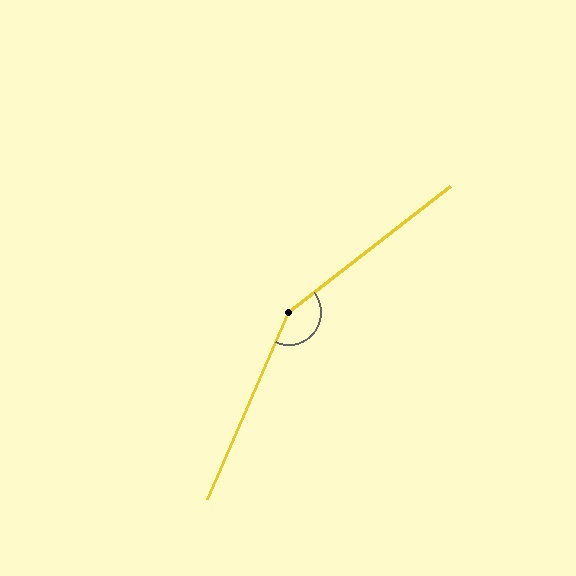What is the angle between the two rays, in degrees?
Approximately 151 degrees.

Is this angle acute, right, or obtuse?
It is obtuse.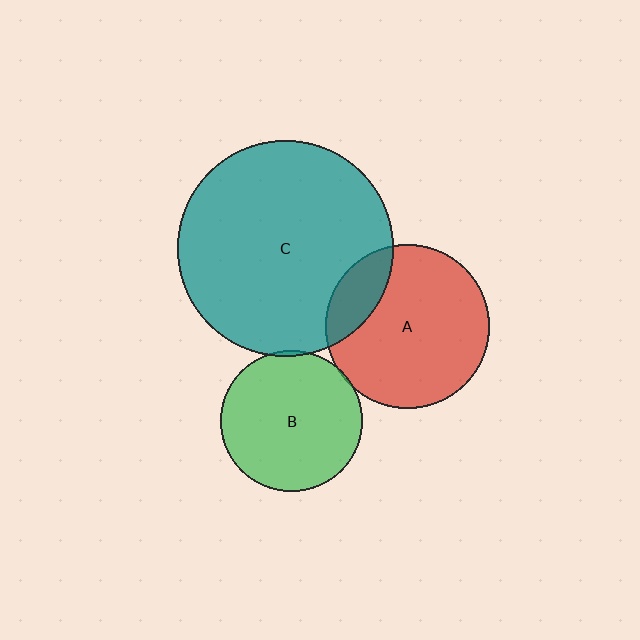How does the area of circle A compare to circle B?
Approximately 1.3 times.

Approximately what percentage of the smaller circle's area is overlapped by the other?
Approximately 20%.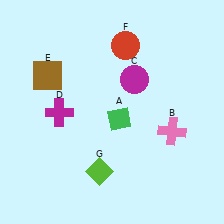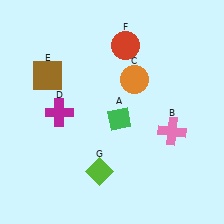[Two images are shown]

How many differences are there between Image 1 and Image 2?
There is 1 difference between the two images.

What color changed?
The circle (C) changed from magenta in Image 1 to orange in Image 2.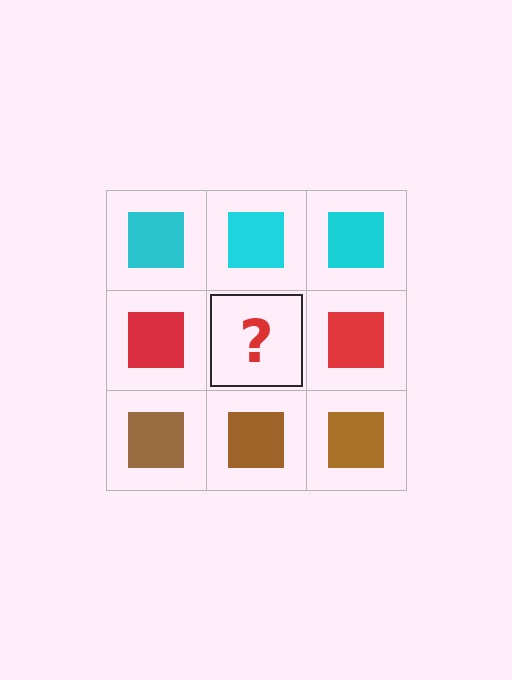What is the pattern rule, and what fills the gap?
The rule is that each row has a consistent color. The gap should be filled with a red square.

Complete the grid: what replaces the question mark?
The question mark should be replaced with a red square.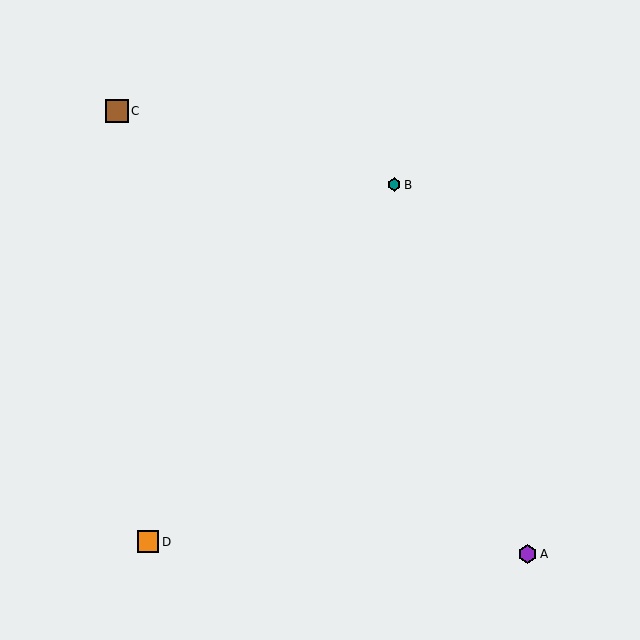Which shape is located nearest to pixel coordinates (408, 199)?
The teal hexagon (labeled B) at (394, 185) is nearest to that location.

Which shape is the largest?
The brown square (labeled C) is the largest.